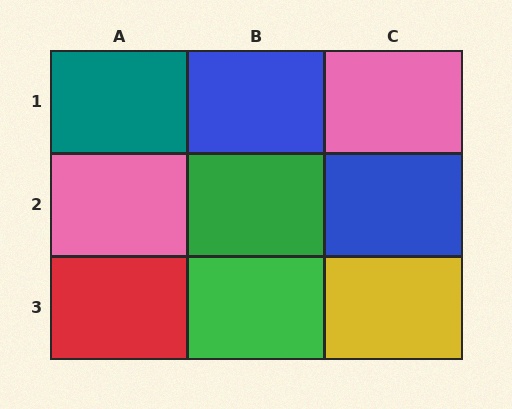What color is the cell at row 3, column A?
Red.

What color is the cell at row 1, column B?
Blue.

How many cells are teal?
1 cell is teal.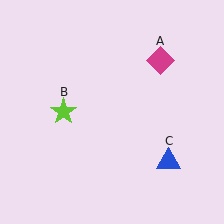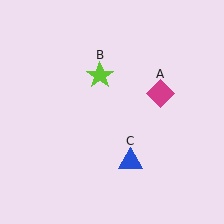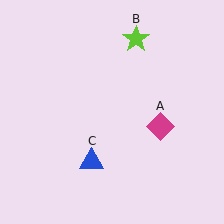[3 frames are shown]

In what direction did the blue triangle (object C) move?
The blue triangle (object C) moved left.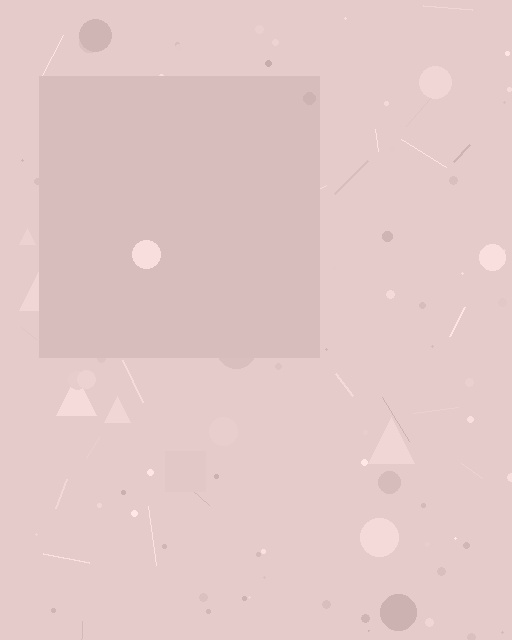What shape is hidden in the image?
A square is hidden in the image.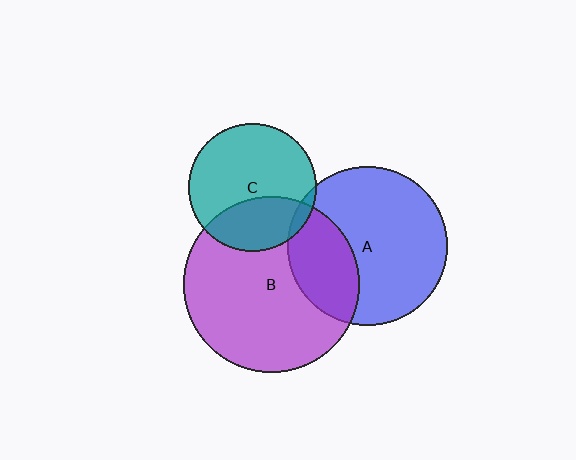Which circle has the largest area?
Circle B (purple).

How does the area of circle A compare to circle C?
Approximately 1.6 times.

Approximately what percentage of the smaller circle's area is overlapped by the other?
Approximately 5%.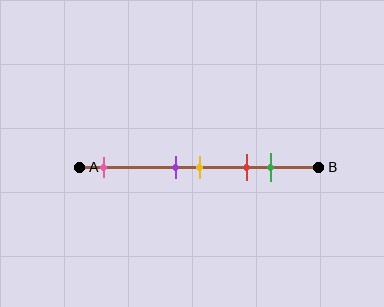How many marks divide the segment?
There are 5 marks dividing the segment.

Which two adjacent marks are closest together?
The purple and yellow marks are the closest adjacent pair.